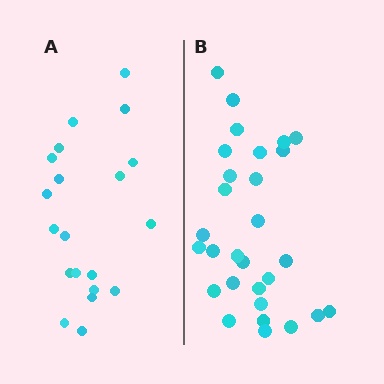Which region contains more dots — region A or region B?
Region B (the right region) has more dots.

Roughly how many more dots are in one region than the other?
Region B has roughly 8 or so more dots than region A.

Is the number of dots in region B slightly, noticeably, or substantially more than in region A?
Region B has substantially more. The ratio is roughly 1.4 to 1.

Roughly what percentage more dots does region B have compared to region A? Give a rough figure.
About 45% more.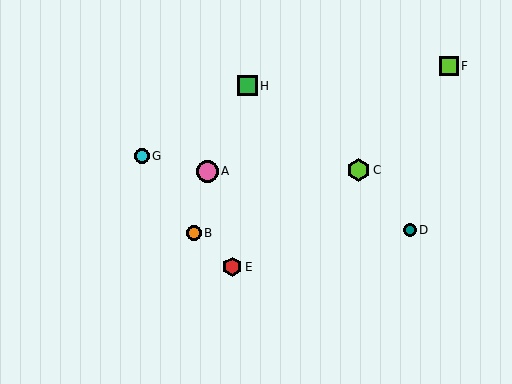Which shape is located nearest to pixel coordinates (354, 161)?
The lime hexagon (labeled C) at (358, 170) is nearest to that location.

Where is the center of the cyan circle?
The center of the cyan circle is at (142, 156).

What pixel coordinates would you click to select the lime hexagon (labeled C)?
Click at (358, 170) to select the lime hexagon C.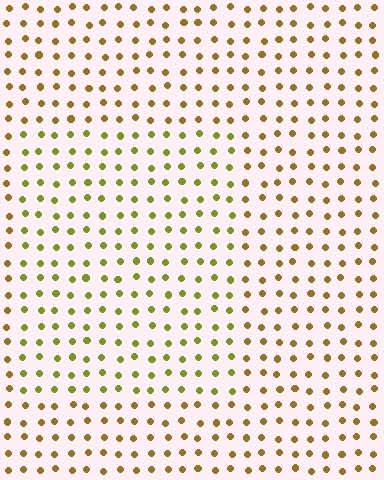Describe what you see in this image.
The image is filled with small brown elements in a uniform arrangement. A rectangle-shaped region is visible where the elements are tinted to a slightly different hue, forming a subtle color boundary.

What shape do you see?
I see a rectangle.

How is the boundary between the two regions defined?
The boundary is defined purely by a slight shift in hue (about 37 degrees). Spacing, size, and orientation are identical on both sides.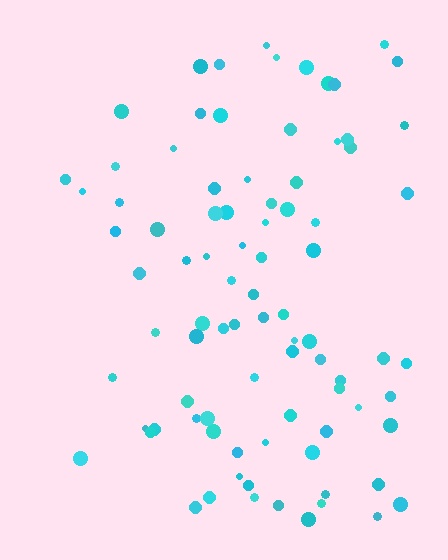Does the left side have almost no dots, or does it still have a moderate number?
Still a moderate number, just noticeably fewer than the right.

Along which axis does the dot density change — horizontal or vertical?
Horizontal.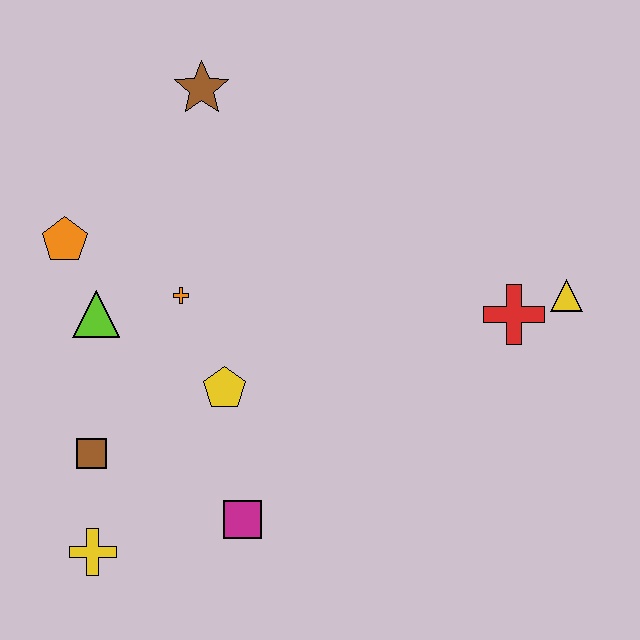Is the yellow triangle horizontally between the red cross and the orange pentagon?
No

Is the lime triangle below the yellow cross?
No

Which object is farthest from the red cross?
The yellow cross is farthest from the red cross.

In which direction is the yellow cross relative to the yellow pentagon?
The yellow cross is below the yellow pentagon.